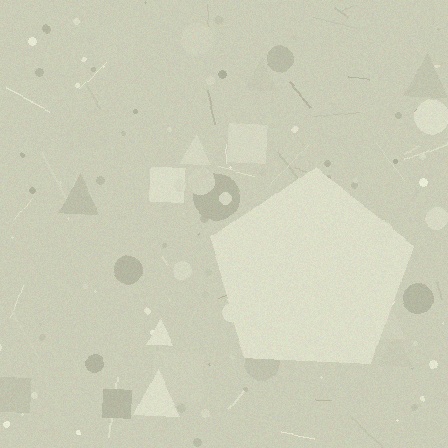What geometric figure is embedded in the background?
A pentagon is embedded in the background.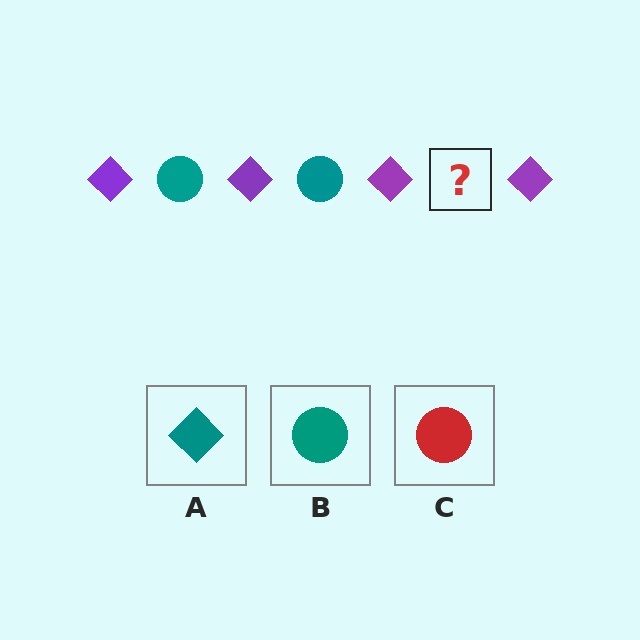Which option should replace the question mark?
Option B.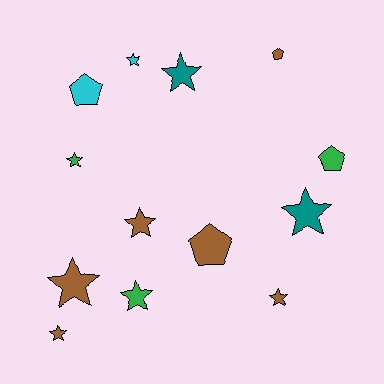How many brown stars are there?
There are 4 brown stars.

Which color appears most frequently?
Brown, with 6 objects.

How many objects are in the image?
There are 13 objects.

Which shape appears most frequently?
Star, with 9 objects.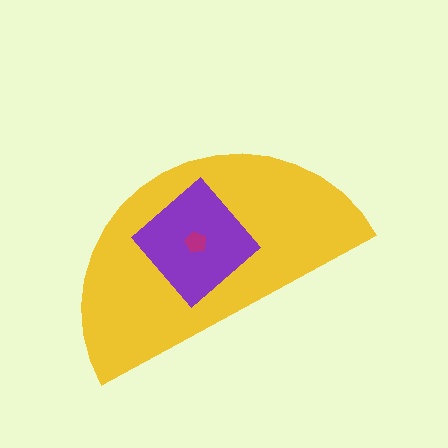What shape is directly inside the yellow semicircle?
The purple diamond.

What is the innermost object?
The magenta pentagon.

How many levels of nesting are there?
3.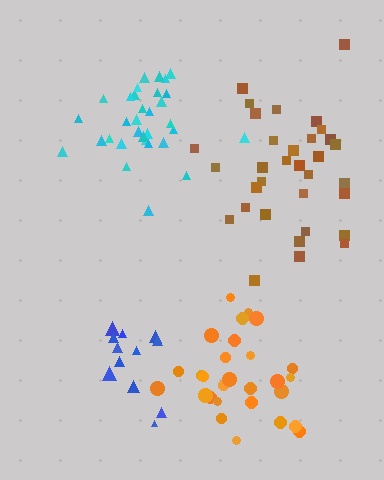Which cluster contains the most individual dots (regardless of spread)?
Brown (33).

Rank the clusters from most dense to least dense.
cyan, blue, orange, brown.